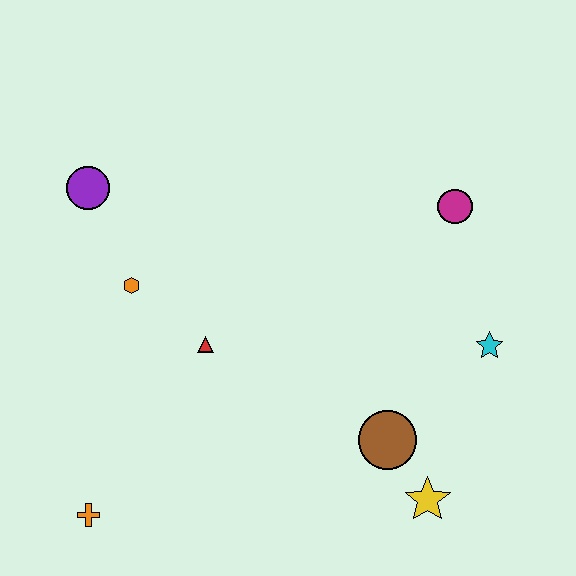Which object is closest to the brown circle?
The yellow star is closest to the brown circle.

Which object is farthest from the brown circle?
The purple circle is farthest from the brown circle.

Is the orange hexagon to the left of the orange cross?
No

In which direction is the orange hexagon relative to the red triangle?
The orange hexagon is to the left of the red triangle.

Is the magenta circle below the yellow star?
No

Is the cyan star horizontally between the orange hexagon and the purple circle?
No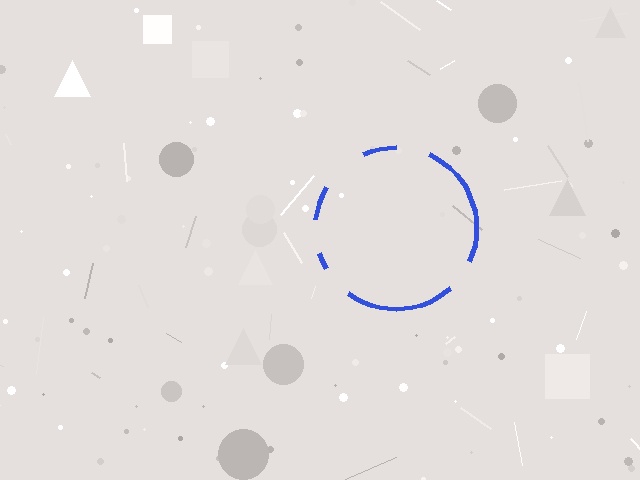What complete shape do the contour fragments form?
The contour fragments form a circle.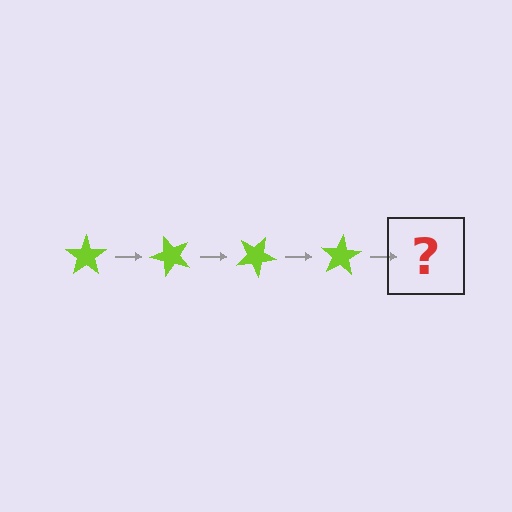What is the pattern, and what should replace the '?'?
The pattern is that the star rotates 50 degrees each step. The '?' should be a lime star rotated 200 degrees.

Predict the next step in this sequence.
The next step is a lime star rotated 200 degrees.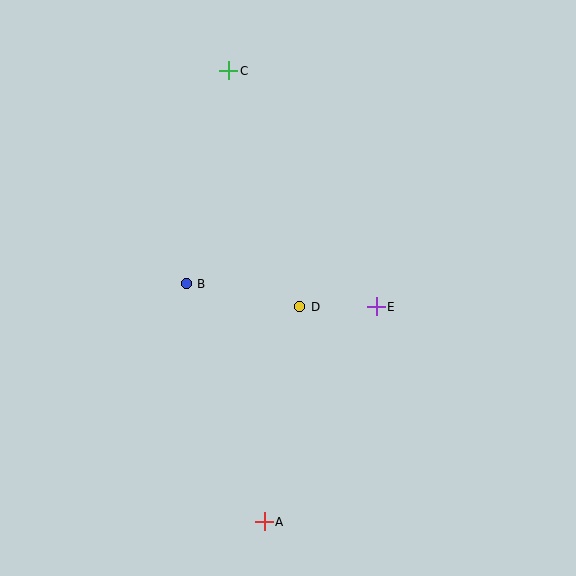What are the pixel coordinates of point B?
Point B is at (186, 284).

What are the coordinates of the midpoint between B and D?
The midpoint between B and D is at (243, 295).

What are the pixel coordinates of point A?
Point A is at (264, 522).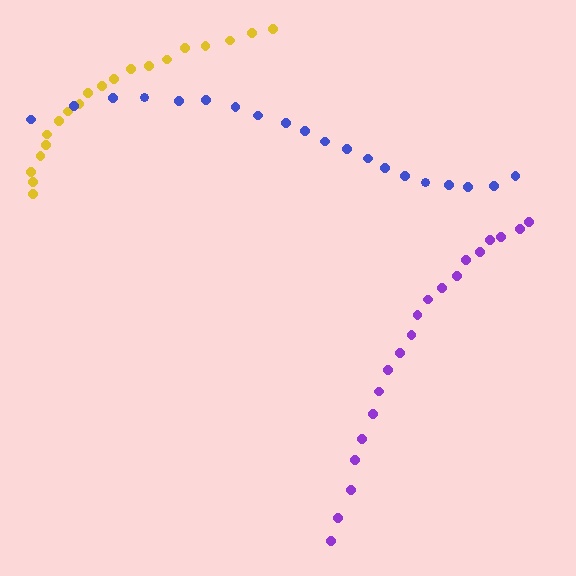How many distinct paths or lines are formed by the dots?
There are 3 distinct paths.